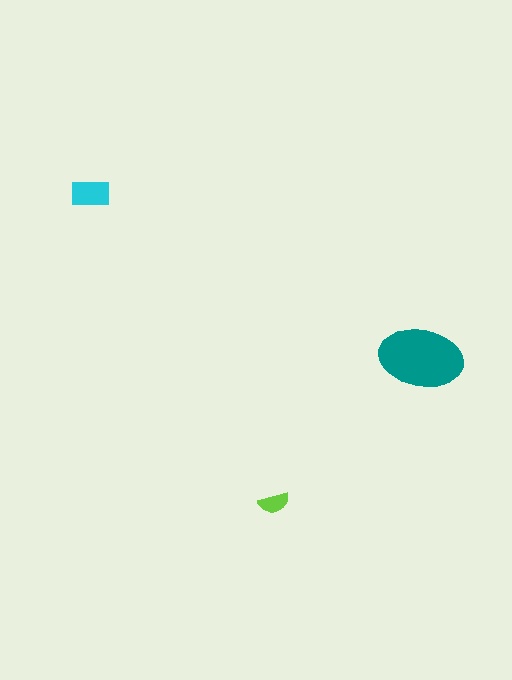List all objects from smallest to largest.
The lime semicircle, the cyan rectangle, the teal ellipse.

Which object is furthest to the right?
The teal ellipse is rightmost.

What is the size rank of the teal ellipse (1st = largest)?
1st.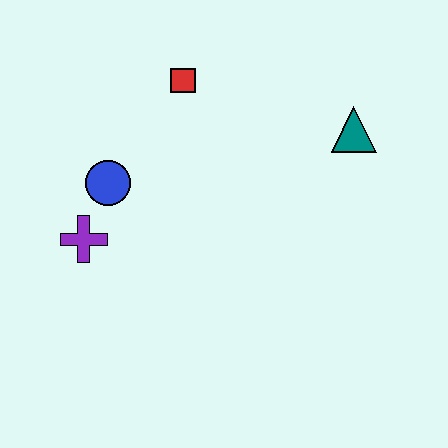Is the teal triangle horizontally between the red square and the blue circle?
No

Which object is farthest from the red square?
The purple cross is farthest from the red square.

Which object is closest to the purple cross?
The blue circle is closest to the purple cross.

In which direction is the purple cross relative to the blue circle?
The purple cross is below the blue circle.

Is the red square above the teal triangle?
Yes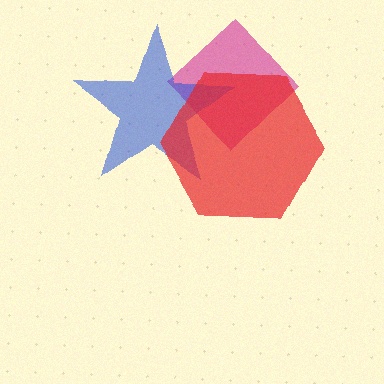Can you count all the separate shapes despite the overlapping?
Yes, there are 3 separate shapes.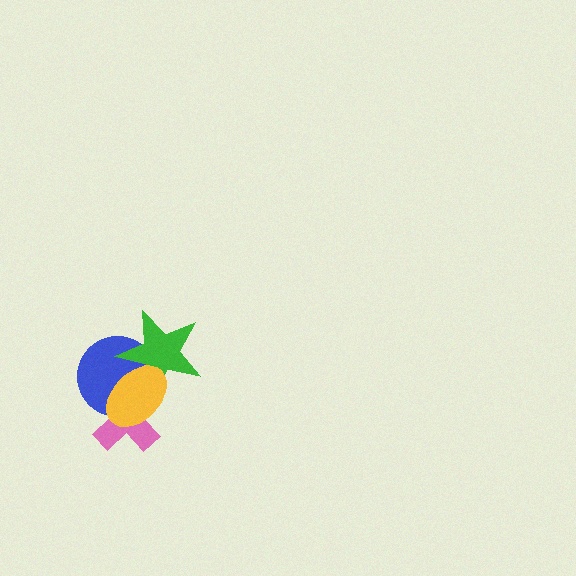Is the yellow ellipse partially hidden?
No, no other shape covers it.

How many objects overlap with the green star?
3 objects overlap with the green star.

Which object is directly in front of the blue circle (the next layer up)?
The green star is directly in front of the blue circle.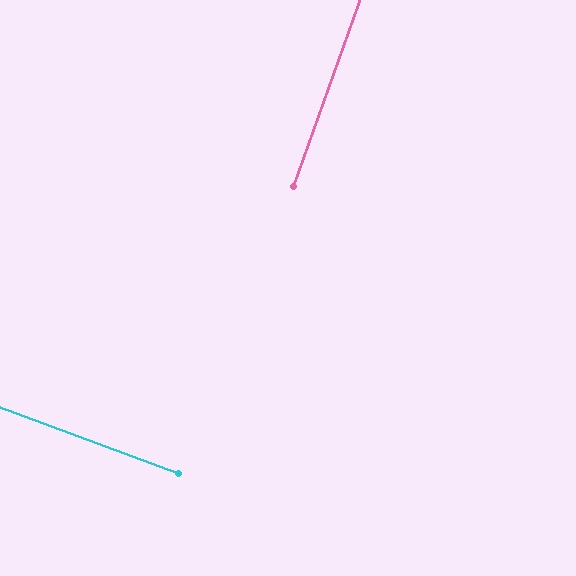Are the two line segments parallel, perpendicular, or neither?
Perpendicular — they meet at approximately 89°.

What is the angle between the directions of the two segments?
Approximately 89 degrees.